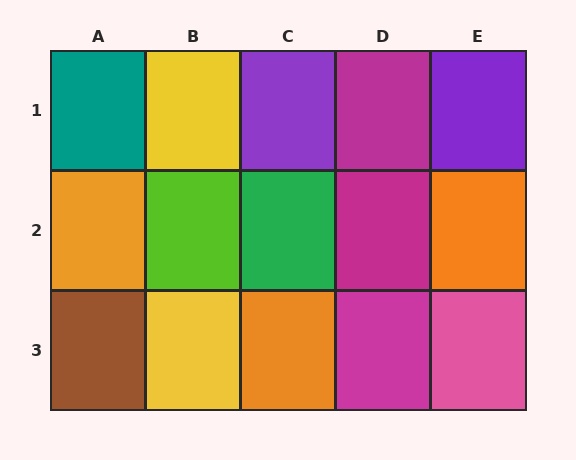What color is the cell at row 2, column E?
Orange.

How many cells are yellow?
2 cells are yellow.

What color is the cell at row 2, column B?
Lime.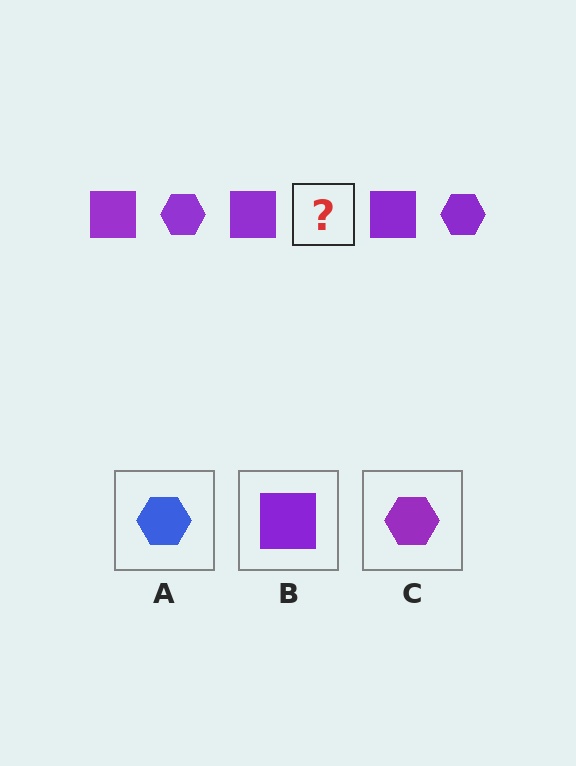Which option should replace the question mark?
Option C.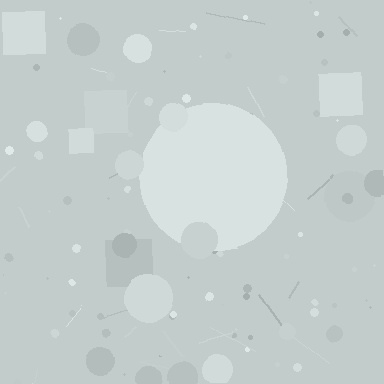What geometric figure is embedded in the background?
A circle is embedded in the background.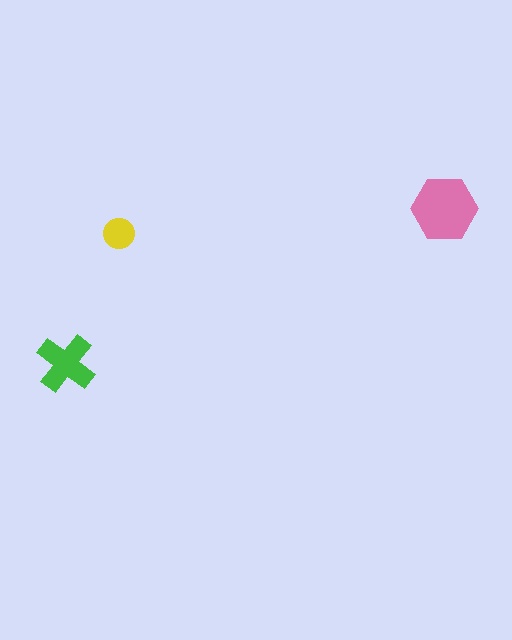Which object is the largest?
The pink hexagon.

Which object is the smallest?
The yellow circle.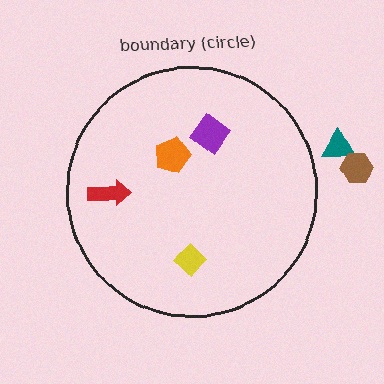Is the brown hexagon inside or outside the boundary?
Outside.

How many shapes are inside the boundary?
4 inside, 2 outside.